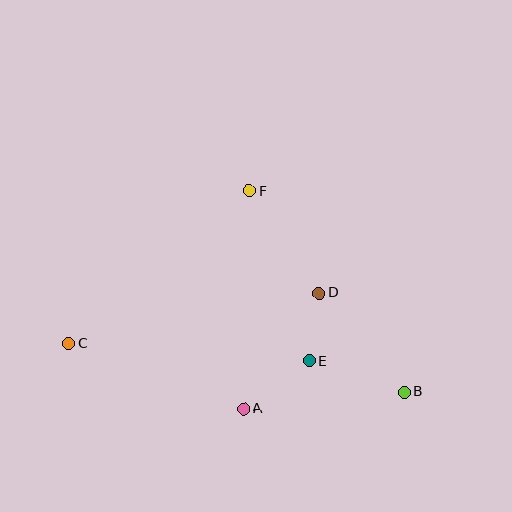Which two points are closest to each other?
Points D and E are closest to each other.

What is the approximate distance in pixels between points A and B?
The distance between A and B is approximately 161 pixels.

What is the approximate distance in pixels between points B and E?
The distance between B and E is approximately 100 pixels.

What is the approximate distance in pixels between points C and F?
The distance between C and F is approximately 237 pixels.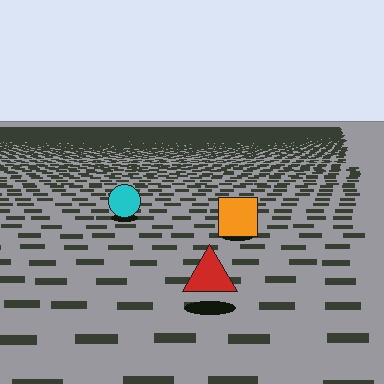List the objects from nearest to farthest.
From nearest to farthest: the red triangle, the orange square, the cyan circle.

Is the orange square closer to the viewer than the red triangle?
No. The red triangle is closer — you can tell from the texture gradient: the ground texture is coarser near it.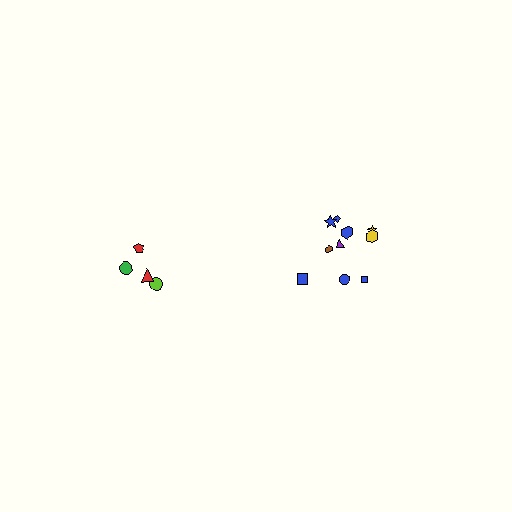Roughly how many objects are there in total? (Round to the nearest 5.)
Roughly 15 objects in total.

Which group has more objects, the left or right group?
The right group.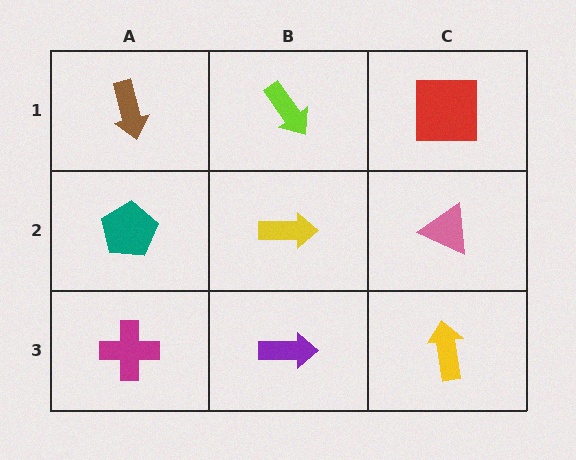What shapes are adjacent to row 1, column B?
A yellow arrow (row 2, column B), a brown arrow (row 1, column A), a red square (row 1, column C).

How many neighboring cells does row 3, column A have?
2.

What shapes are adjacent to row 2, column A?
A brown arrow (row 1, column A), a magenta cross (row 3, column A), a yellow arrow (row 2, column B).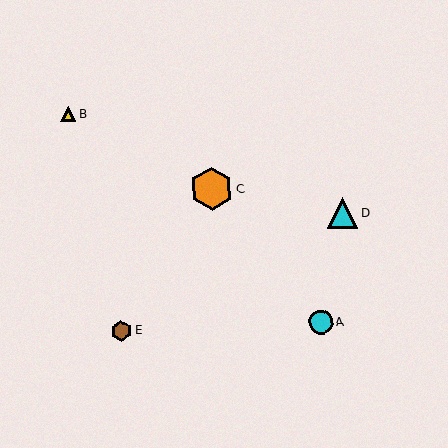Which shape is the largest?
The orange hexagon (labeled C) is the largest.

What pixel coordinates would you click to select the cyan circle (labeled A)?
Click at (321, 322) to select the cyan circle A.